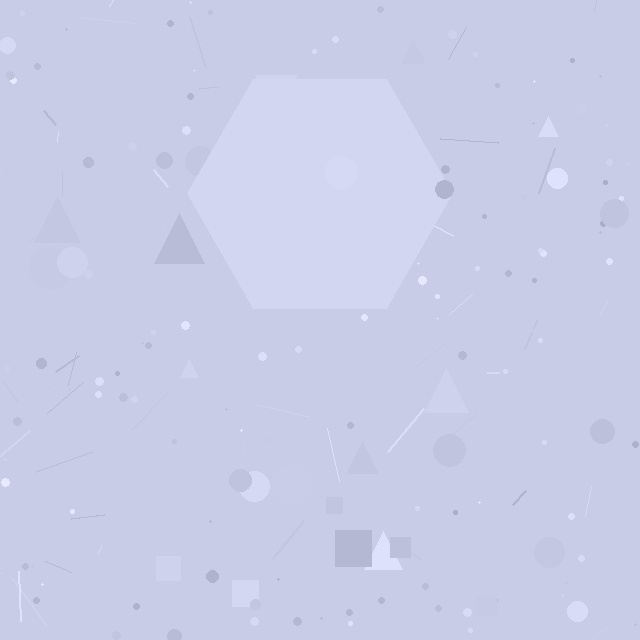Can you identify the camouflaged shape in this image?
The camouflaged shape is a hexagon.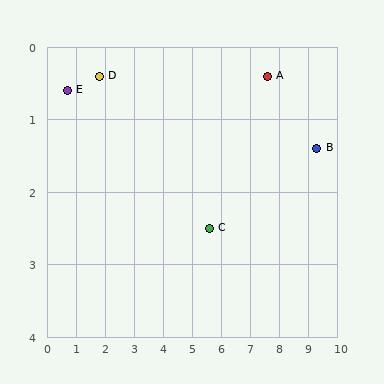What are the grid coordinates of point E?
Point E is at approximately (0.7, 0.6).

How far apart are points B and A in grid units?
Points B and A are about 2.0 grid units apart.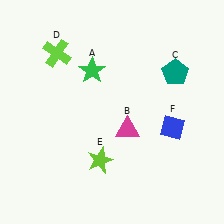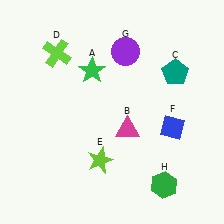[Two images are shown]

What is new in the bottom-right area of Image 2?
A green hexagon (H) was added in the bottom-right area of Image 2.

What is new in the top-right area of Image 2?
A purple circle (G) was added in the top-right area of Image 2.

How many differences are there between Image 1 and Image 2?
There are 2 differences between the two images.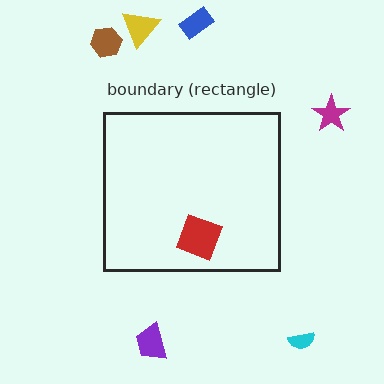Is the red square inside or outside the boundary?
Inside.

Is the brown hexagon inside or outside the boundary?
Outside.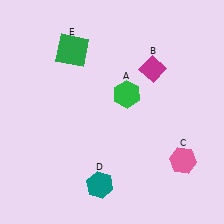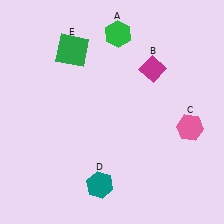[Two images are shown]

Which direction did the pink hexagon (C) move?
The pink hexagon (C) moved up.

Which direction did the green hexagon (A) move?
The green hexagon (A) moved up.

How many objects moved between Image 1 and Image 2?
2 objects moved between the two images.